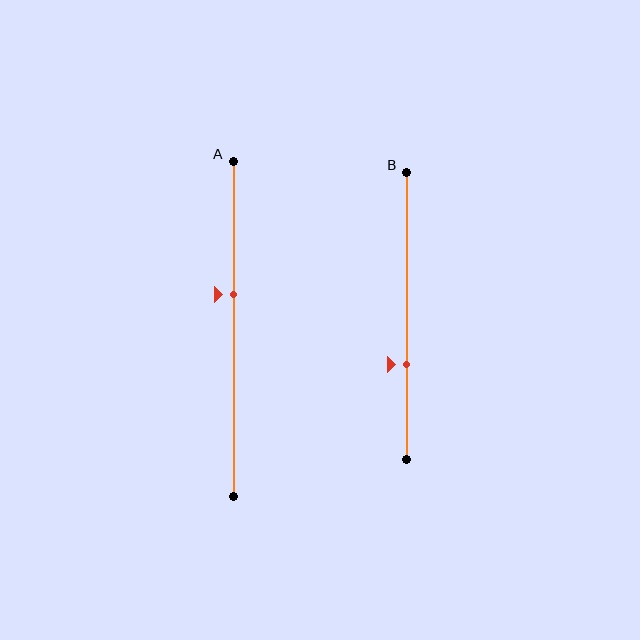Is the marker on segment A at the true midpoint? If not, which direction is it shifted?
No, the marker on segment A is shifted upward by about 10% of the segment length.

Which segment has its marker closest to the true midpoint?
Segment A has its marker closest to the true midpoint.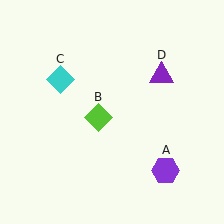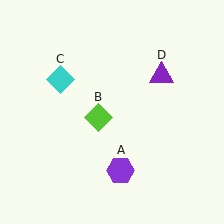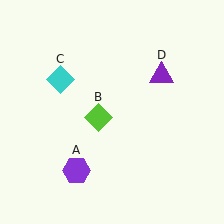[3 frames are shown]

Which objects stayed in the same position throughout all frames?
Lime diamond (object B) and cyan diamond (object C) and purple triangle (object D) remained stationary.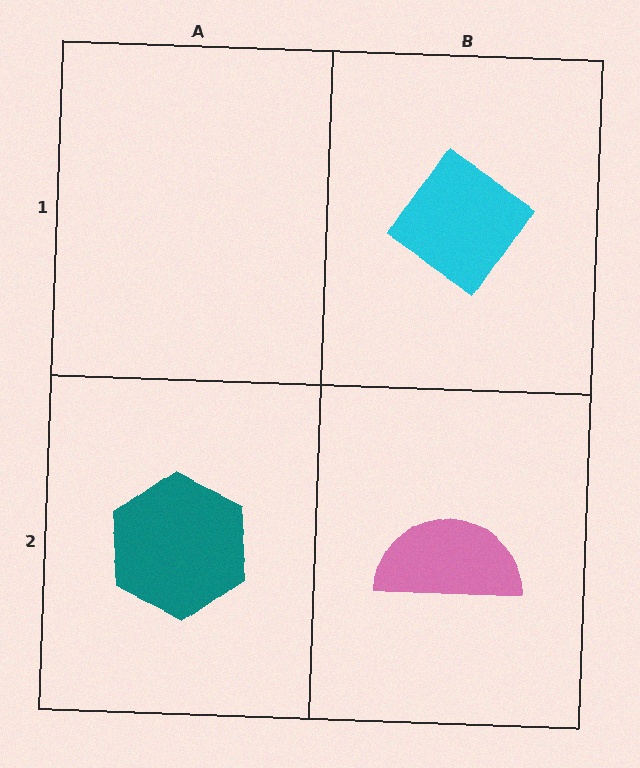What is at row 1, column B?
A cyan diamond.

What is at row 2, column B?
A pink semicircle.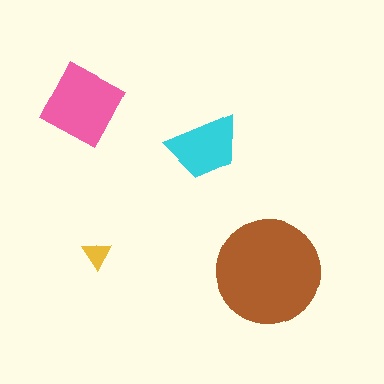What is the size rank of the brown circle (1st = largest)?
1st.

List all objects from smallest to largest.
The yellow triangle, the cyan trapezoid, the pink diamond, the brown circle.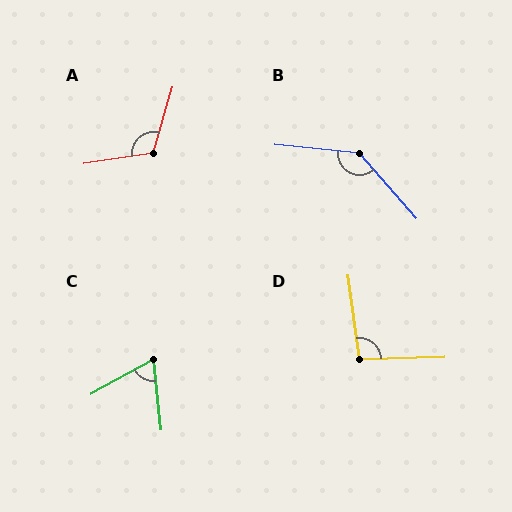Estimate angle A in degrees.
Approximately 115 degrees.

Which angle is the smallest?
C, at approximately 67 degrees.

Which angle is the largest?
B, at approximately 137 degrees.